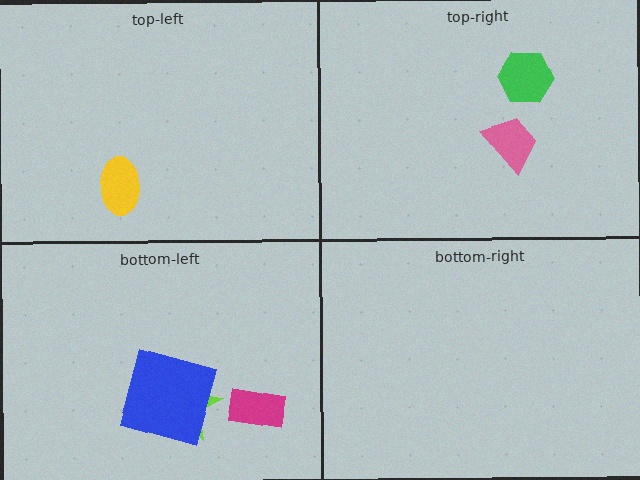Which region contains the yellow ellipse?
The top-left region.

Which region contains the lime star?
The bottom-left region.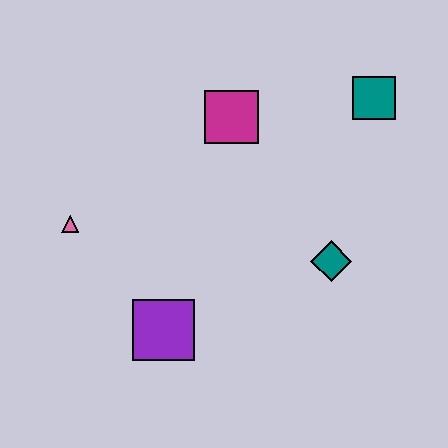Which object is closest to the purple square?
The pink triangle is closest to the purple square.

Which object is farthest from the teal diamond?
The pink triangle is farthest from the teal diamond.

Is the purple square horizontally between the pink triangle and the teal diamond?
Yes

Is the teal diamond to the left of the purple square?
No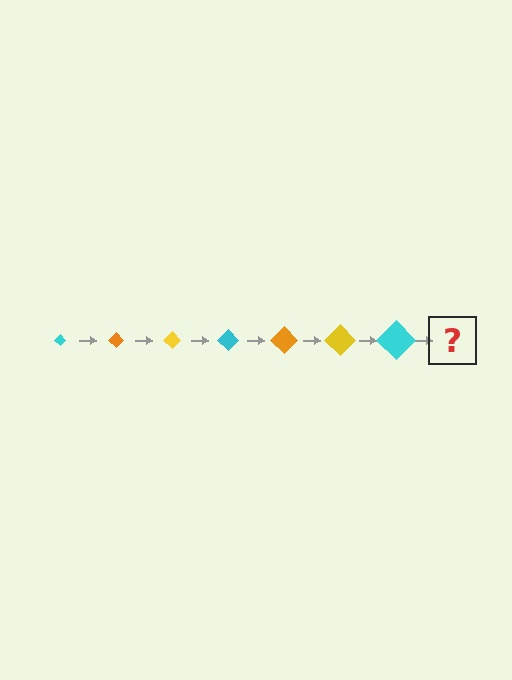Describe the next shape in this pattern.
It should be an orange diamond, larger than the previous one.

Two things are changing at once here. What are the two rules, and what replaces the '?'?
The two rules are that the diamond grows larger each step and the color cycles through cyan, orange, and yellow. The '?' should be an orange diamond, larger than the previous one.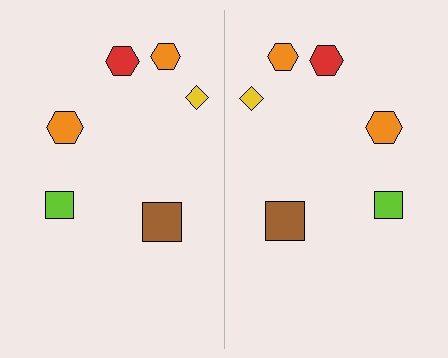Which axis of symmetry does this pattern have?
The pattern has a vertical axis of symmetry running through the center of the image.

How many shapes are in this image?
There are 12 shapes in this image.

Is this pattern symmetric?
Yes, this pattern has bilateral (reflection) symmetry.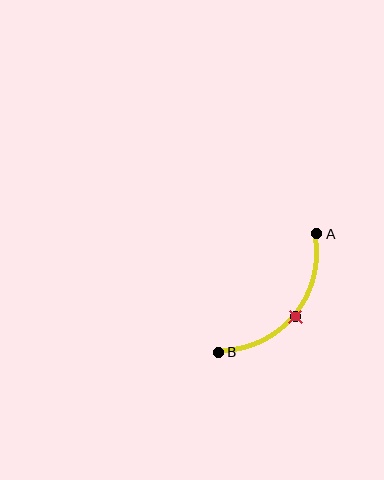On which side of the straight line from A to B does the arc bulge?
The arc bulges below and to the right of the straight line connecting A and B.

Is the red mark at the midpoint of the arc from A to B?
Yes. The red mark lies on the arc at equal arc-length from both A and B — it is the arc midpoint.